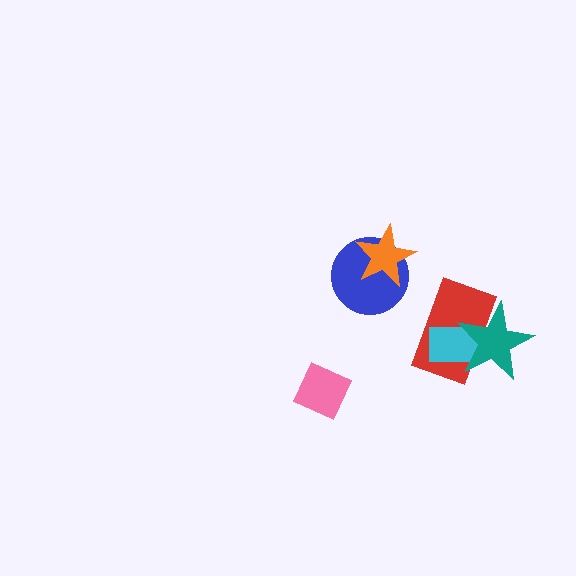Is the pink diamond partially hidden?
No, no other shape covers it.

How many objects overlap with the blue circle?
1 object overlaps with the blue circle.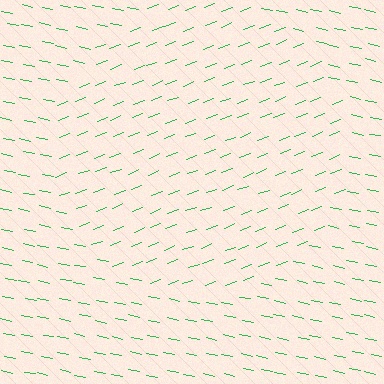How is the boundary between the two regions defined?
The boundary is defined purely by a change in line orientation (approximately 33 degrees difference). All lines are the same color and thickness.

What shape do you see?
I see a circle.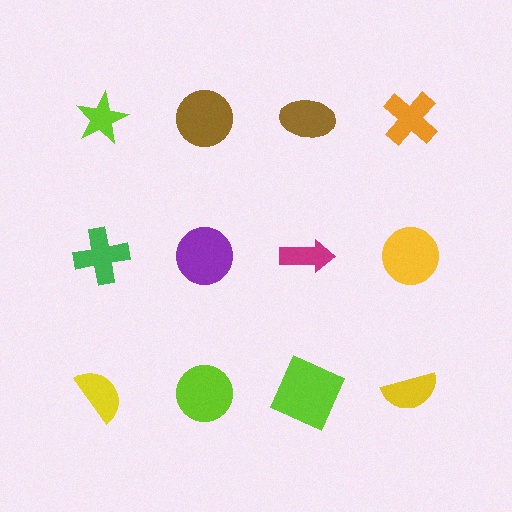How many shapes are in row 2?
4 shapes.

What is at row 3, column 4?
A yellow semicircle.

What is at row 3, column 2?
A lime circle.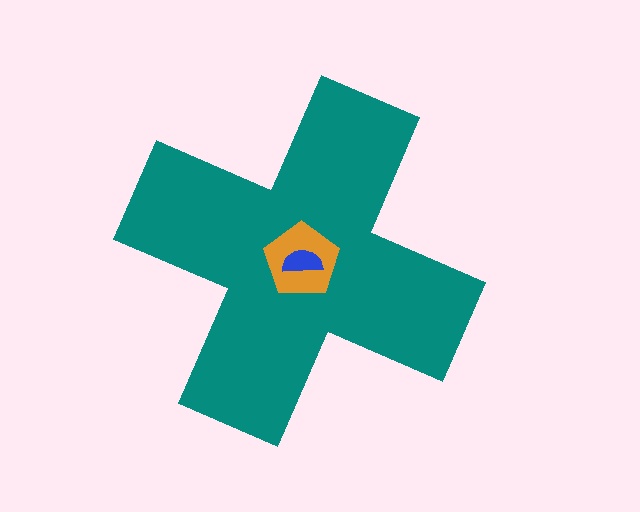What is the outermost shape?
The teal cross.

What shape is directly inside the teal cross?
The orange pentagon.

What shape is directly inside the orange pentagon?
The blue semicircle.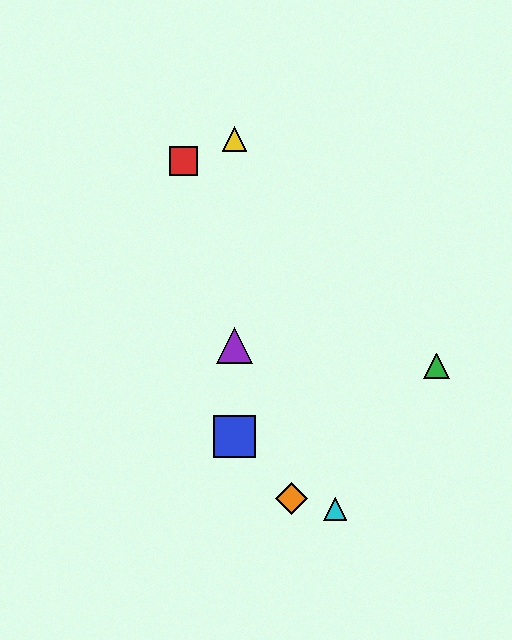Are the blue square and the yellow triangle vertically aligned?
Yes, both are at x≈234.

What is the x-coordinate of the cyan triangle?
The cyan triangle is at x≈335.